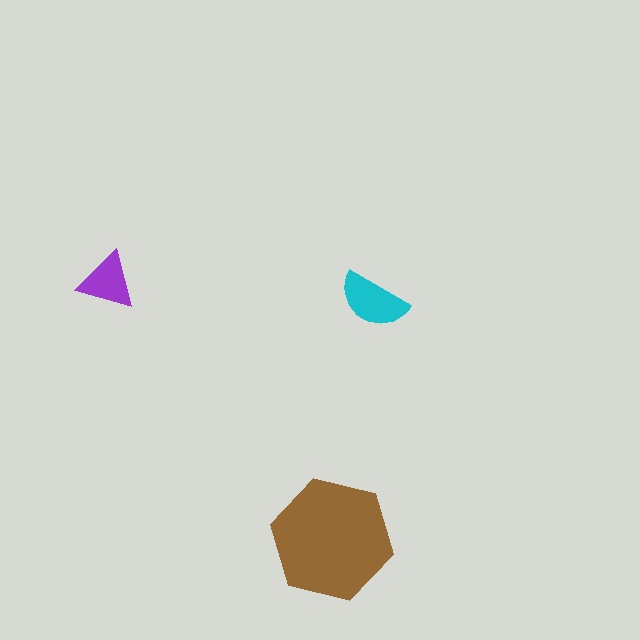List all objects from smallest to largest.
The purple triangle, the cyan semicircle, the brown hexagon.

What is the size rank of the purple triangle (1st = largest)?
3rd.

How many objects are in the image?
There are 3 objects in the image.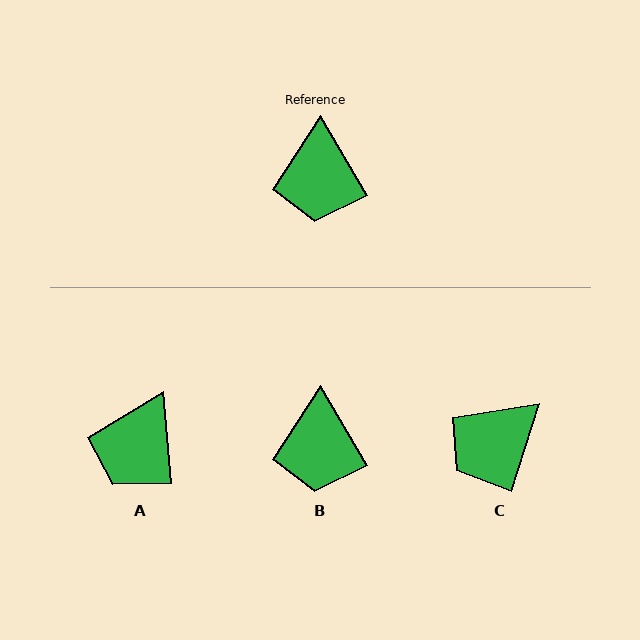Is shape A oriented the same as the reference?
No, it is off by about 25 degrees.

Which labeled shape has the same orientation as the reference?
B.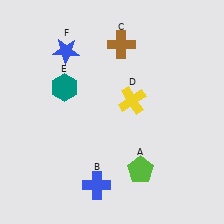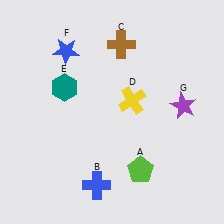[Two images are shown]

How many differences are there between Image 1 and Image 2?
There is 1 difference between the two images.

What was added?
A purple star (G) was added in Image 2.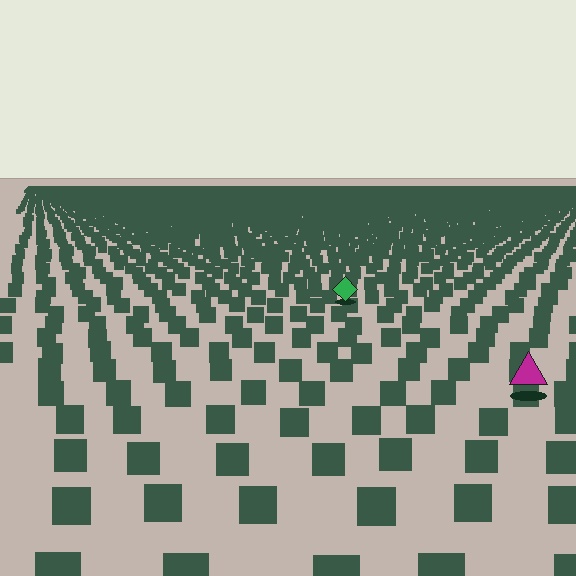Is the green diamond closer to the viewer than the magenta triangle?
No. The magenta triangle is closer — you can tell from the texture gradient: the ground texture is coarser near it.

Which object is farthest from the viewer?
The green diamond is farthest from the viewer. It appears smaller and the ground texture around it is denser.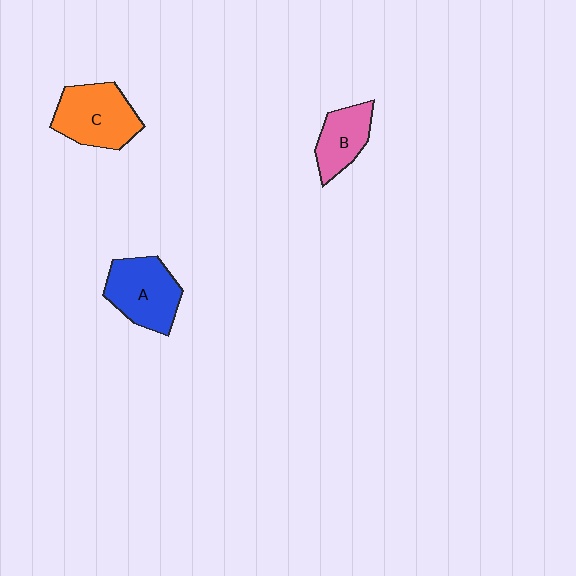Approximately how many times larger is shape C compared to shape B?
Approximately 1.5 times.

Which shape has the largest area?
Shape C (orange).